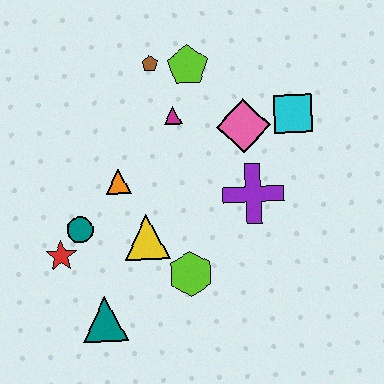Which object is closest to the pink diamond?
The cyan square is closest to the pink diamond.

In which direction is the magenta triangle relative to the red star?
The magenta triangle is above the red star.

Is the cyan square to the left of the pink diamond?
No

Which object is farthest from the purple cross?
The red star is farthest from the purple cross.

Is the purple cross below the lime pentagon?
Yes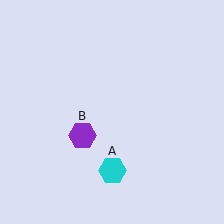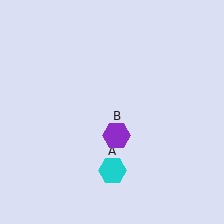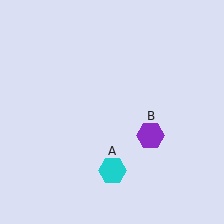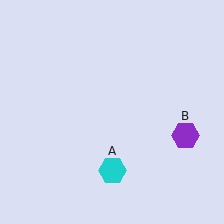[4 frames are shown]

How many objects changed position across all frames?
1 object changed position: purple hexagon (object B).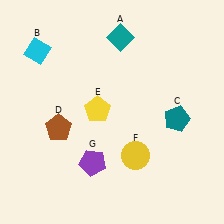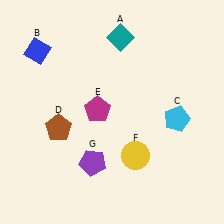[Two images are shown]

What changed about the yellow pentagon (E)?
In Image 1, E is yellow. In Image 2, it changed to magenta.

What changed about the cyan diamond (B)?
In Image 1, B is cyan. In Image 2, it changed to blue.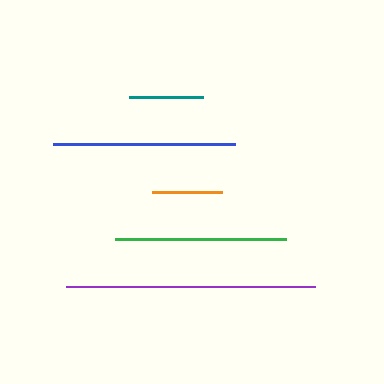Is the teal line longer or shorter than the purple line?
The purple line is longer than the teal line.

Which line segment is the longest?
The purple line is the longest at approximately 248 pixels.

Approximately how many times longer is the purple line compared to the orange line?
The purple line is approximately 3.6 times the length of the orange line.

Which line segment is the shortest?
The orange line is the shortest at approximately 70 pixels.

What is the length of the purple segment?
The purple segment is approximately 248 pixels long.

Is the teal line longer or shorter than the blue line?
The blue line is longer than the teal line.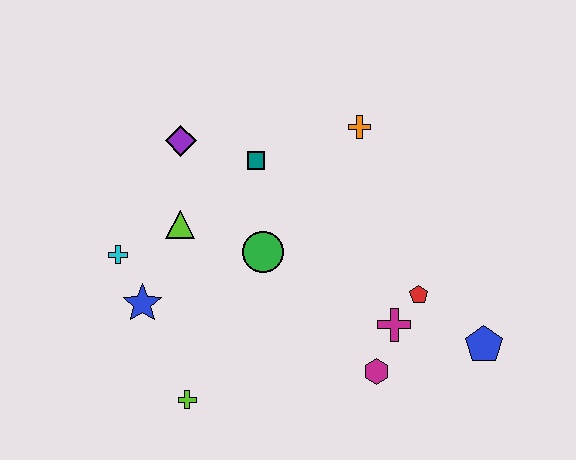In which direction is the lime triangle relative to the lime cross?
The lime triangle is above the lime cross.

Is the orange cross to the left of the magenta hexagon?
Yes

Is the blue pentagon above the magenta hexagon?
Yes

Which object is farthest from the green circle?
The blue pentagon is farthest from the green circle.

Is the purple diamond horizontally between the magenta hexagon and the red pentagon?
No